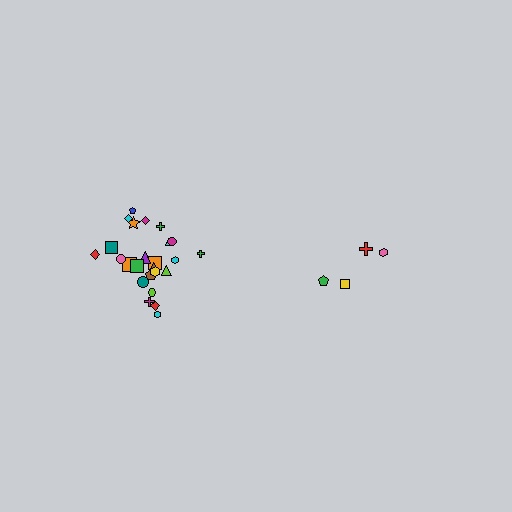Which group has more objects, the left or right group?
The left group.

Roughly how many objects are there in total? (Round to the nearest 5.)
Roughly 30 objects in total.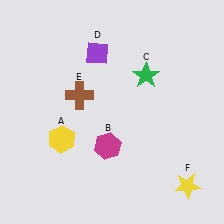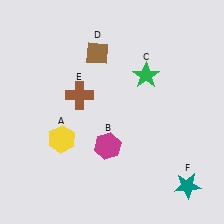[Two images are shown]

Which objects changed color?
D changed from purple to brown. F changed from yellow to teal.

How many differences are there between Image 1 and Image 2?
There are 2 differences between the two images.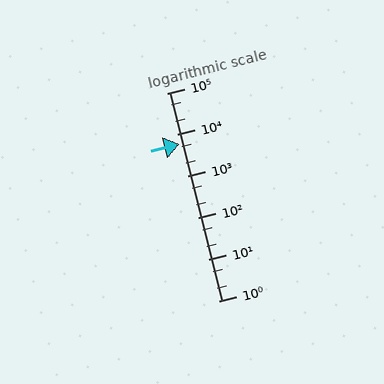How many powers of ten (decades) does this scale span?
The scale spans 5 decades, from 1 to 100000.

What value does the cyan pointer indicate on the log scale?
The pointer indicates approximately 6000.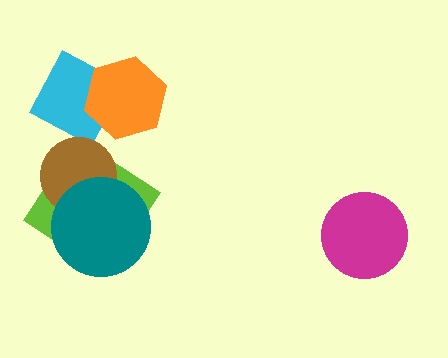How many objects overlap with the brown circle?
2 objects overlap with the brown circle.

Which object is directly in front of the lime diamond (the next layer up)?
The brown circle is directly in front of the lime diamond.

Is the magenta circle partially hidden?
No, no other shape covers it.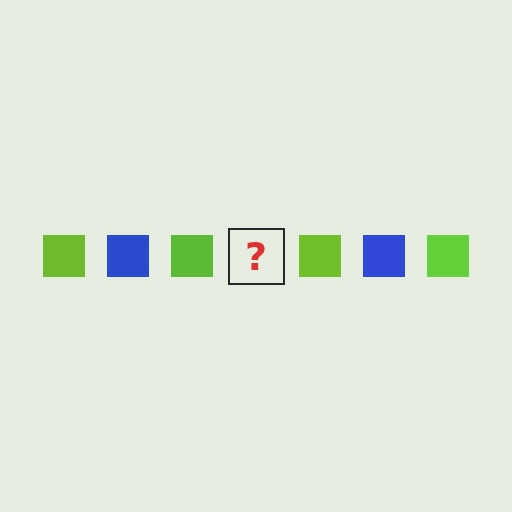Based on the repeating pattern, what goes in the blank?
The blank should be a blue square.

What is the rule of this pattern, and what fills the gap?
The rule is that the pattern cycles through lime, blue squares. The gap should be filled with a blue square.